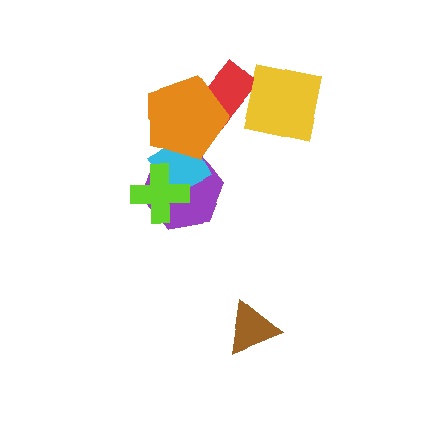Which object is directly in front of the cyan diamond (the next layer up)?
The lime cross is directly in front of the cyan diamond.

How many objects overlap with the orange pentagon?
3 objects overlap with the orange pentagon.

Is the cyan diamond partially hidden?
Yes, it is partially covered by another shape.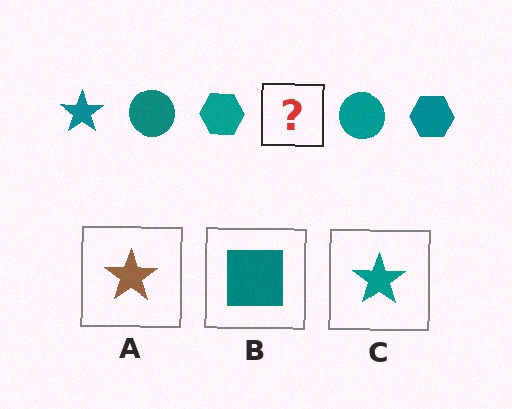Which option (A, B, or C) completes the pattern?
C.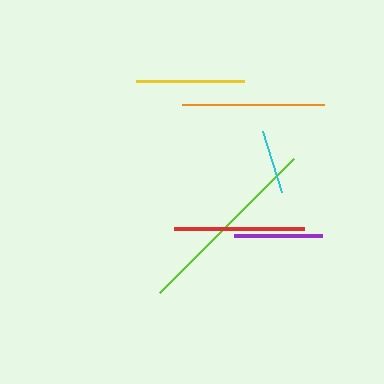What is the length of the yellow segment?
The yellow segment is approximately 109 pixels long.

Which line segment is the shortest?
The cyan line is the shortest at approximately 64 pixels.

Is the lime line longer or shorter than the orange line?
The lime line is longer than the orange line.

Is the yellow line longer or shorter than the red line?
The red line is longer than the yellow line.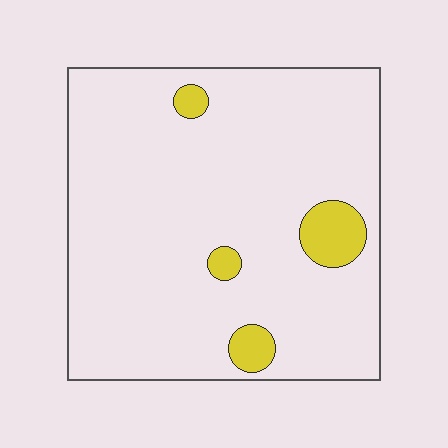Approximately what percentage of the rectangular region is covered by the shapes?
Approximately 10%.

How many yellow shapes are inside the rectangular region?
4.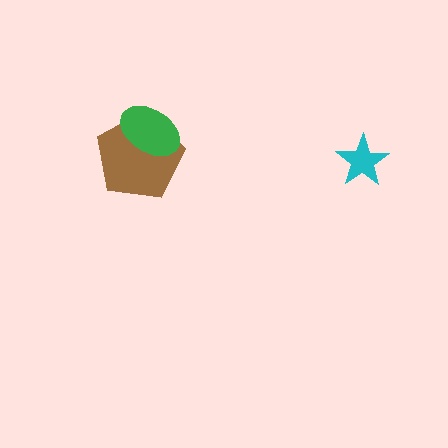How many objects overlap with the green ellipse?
1 object overlaps with the green ellipse.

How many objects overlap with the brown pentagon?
1 object overlaps with the brown pentagon.